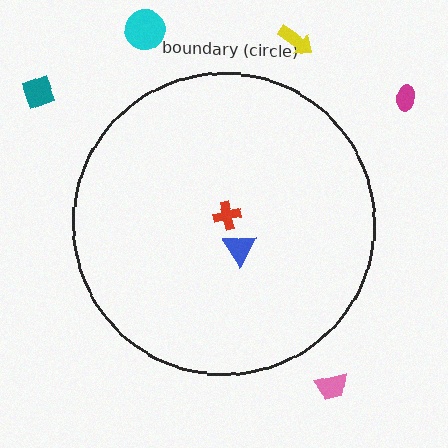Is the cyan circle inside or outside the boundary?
Outside.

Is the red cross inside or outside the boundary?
Inside.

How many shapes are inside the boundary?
2 inside, 5 outside.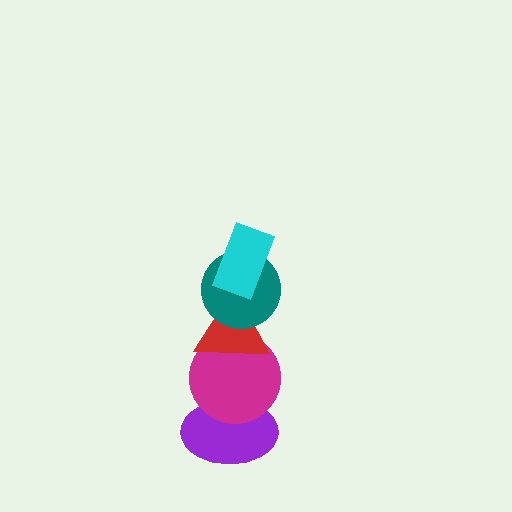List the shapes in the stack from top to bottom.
From top to bottom: the cyan rectangle, the teal circle, the red triangle, the magenta circle, the purple ellipse.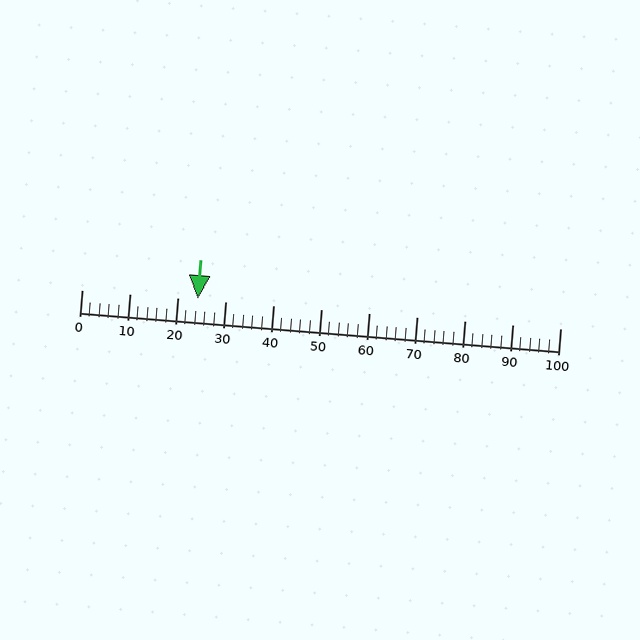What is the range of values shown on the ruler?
The ruler shows values from 0 to 100.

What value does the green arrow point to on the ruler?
The green arrow points to approximately 24.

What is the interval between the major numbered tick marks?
The major tick marks are spaced 10 units apart.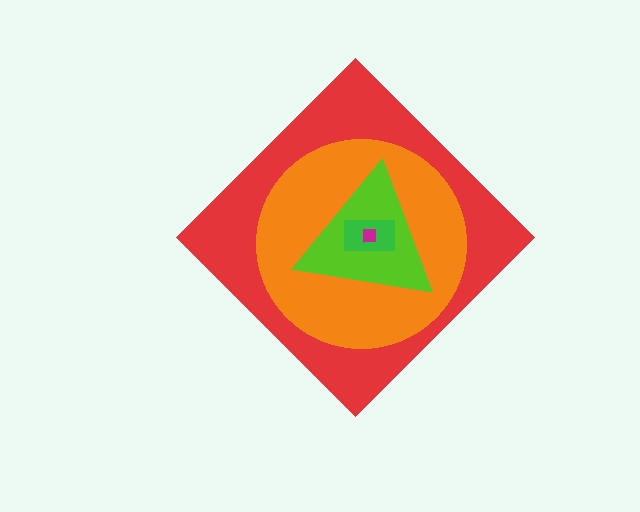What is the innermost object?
The magenta square.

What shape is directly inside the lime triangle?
The green rectangle.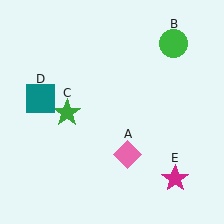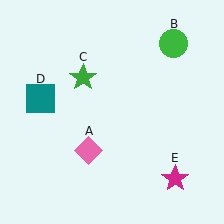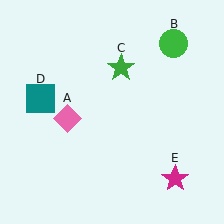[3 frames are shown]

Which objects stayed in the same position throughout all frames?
Green circle (object B) and teal square (object D) and magenta star (object E) remained stationary.